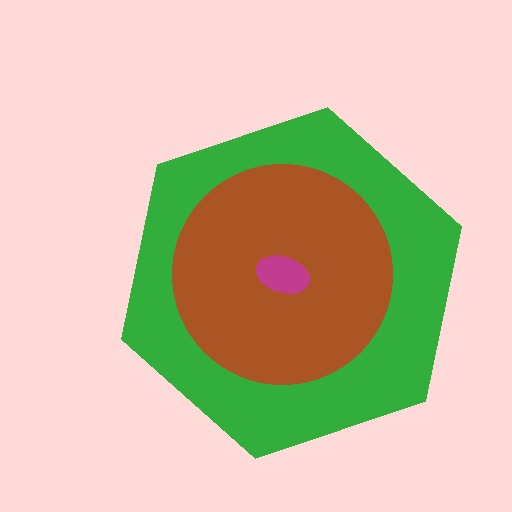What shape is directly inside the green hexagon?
The brown circle.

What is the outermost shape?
The green hexagon.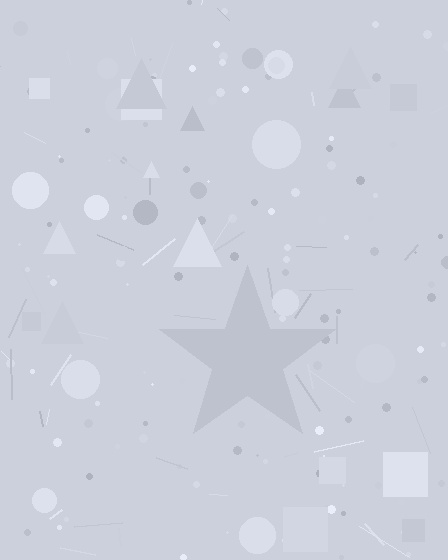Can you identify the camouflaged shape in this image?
The camouflaged shape is a star.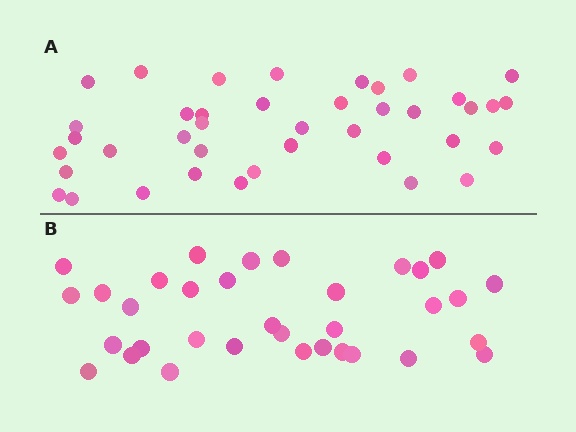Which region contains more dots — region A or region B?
Region A (the top region) has more dots.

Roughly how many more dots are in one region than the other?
Region A has about 6 more dots than region B.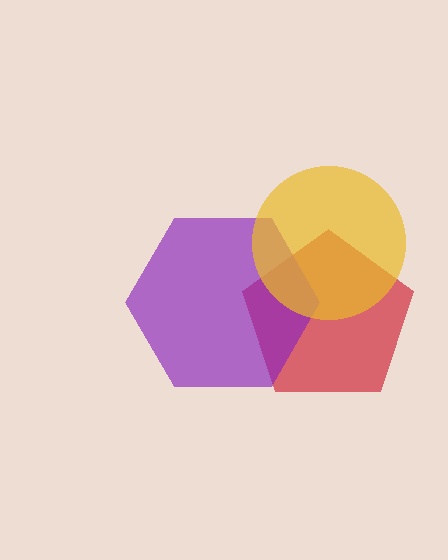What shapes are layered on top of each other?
The layered shapes are: a red pentagon, a purple hexagon, a yellow circle.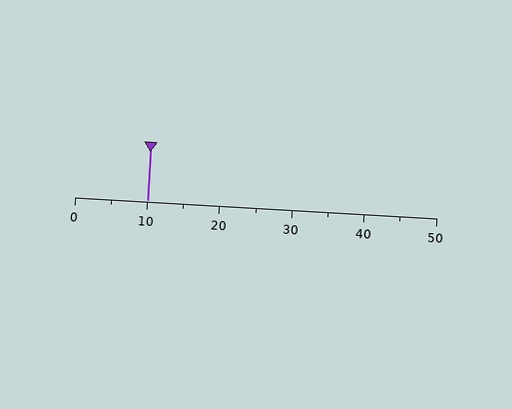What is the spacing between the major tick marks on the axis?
The major ticks are spaced 10 apart.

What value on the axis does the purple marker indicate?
The marker indicates approximately 10.